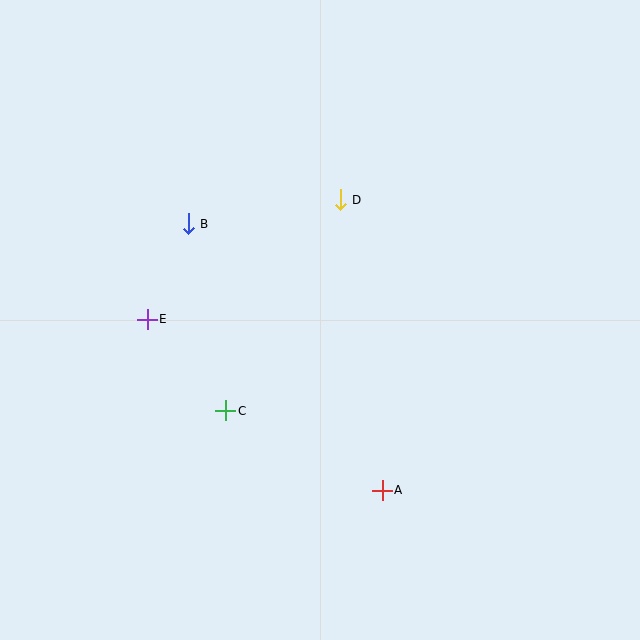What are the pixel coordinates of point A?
Point A is at (382, 490).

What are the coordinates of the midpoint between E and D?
The midpoint between E and D is at (244, 259).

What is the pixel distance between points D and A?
The distance between D and A is 294 pixels.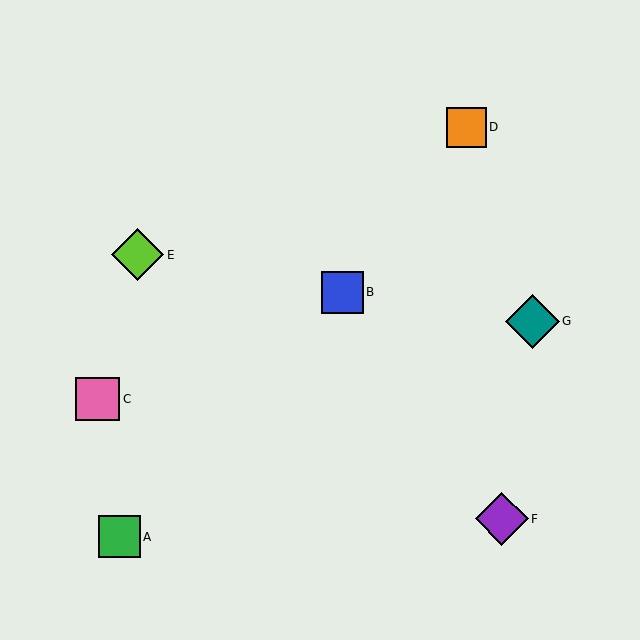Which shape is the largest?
The teal diamond (labeled G) is the largest.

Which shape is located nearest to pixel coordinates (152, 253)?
The lime diamond (labeled E) at (138, 255) is nearest to that location.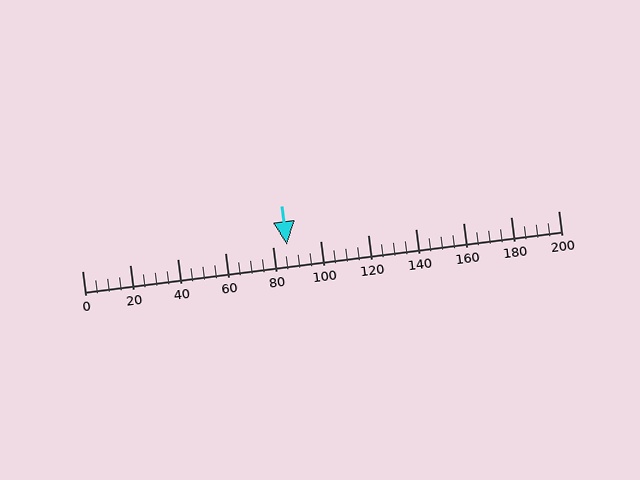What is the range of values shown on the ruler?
The ruler shows values from 0 to 200.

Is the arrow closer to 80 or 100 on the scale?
The arrow is closer to 80.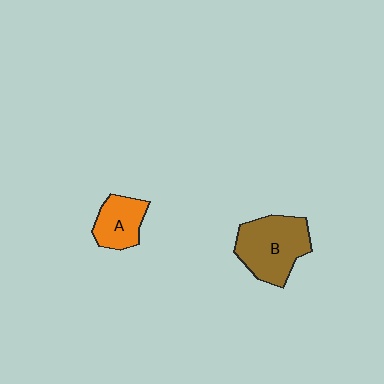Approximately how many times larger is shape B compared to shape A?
Approximately 1.7 times.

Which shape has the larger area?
Shape B (brown).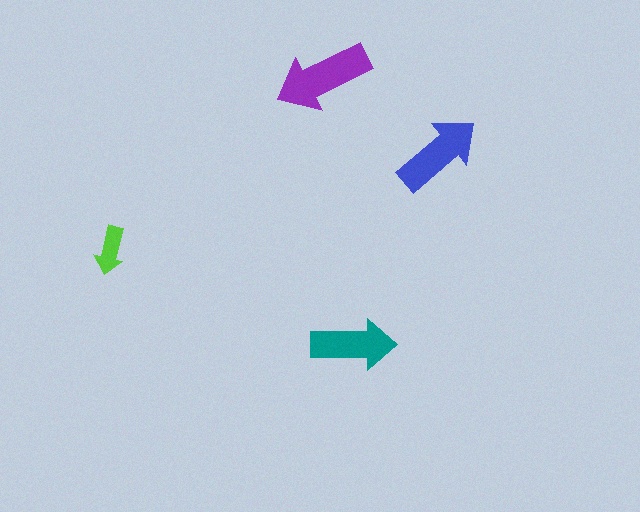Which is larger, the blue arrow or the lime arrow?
The blue one.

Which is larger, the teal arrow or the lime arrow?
The teal one.